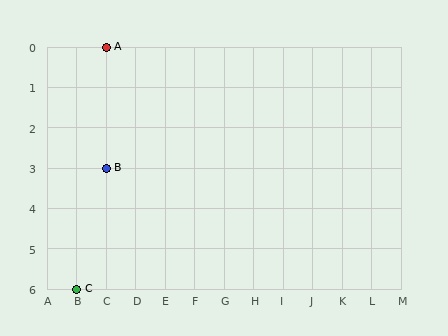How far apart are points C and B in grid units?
Points C and B are 1 column and 3 rows apart (about 3.2 grid units diagonally).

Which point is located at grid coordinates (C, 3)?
Point B is at (C, 3).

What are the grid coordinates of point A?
Point A is at grid coordinates (C, 0).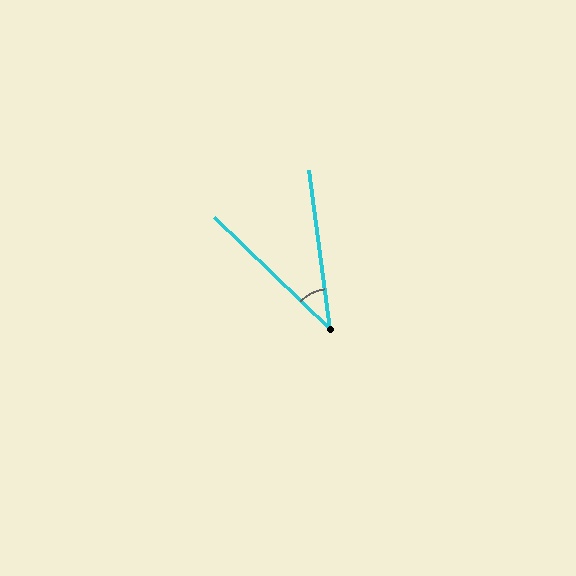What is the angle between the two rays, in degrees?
Approximately 38 degrees.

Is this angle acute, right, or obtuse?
It is acute.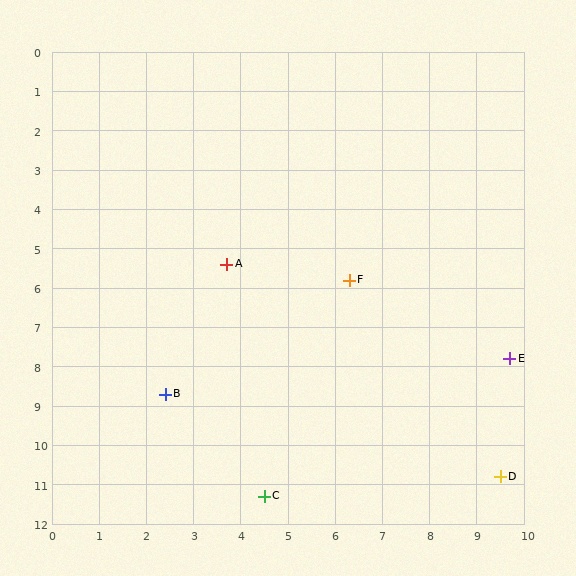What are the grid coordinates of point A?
Point A is at approximately (3.7, 5.4).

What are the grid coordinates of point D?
Point D is at approximately (9.5, 10.8).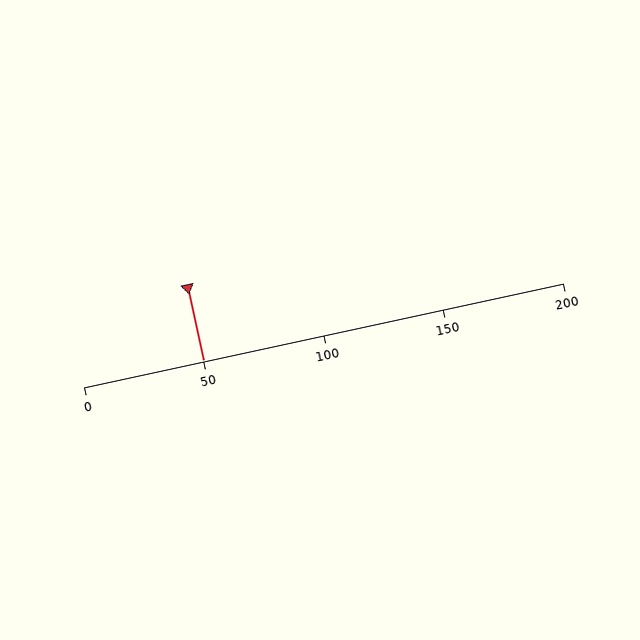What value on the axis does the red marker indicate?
The marker indicates approximately 50.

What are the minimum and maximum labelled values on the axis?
The axis runs from 0 to 200.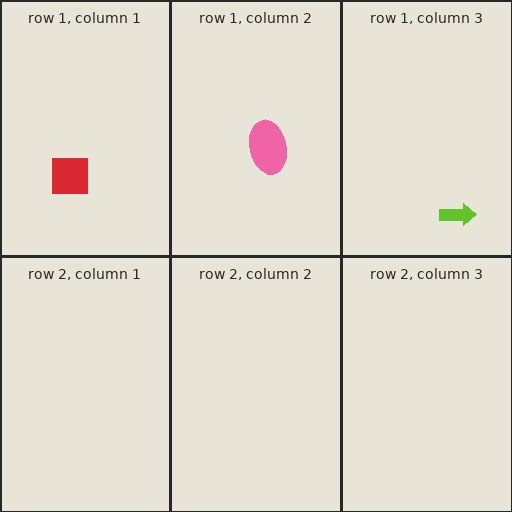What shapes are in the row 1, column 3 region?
The lime arrow.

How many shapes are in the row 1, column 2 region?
1.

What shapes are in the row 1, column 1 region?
The red square.